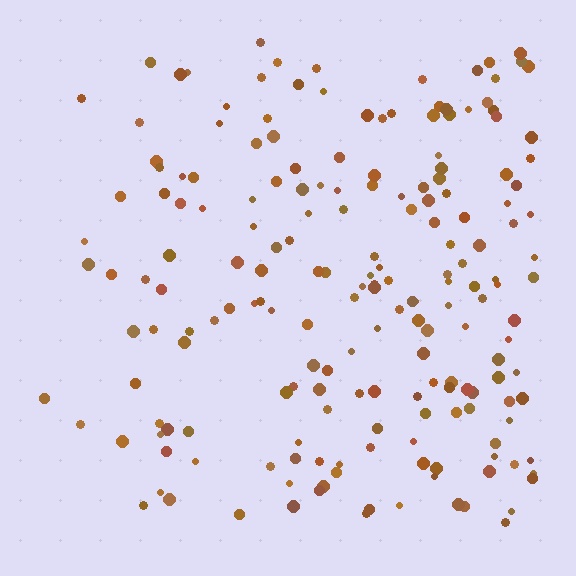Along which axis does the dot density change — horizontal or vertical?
Horizontal.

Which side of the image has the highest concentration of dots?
The right.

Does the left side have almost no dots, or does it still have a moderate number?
Still a moderate number, just noticeably fewer than the right.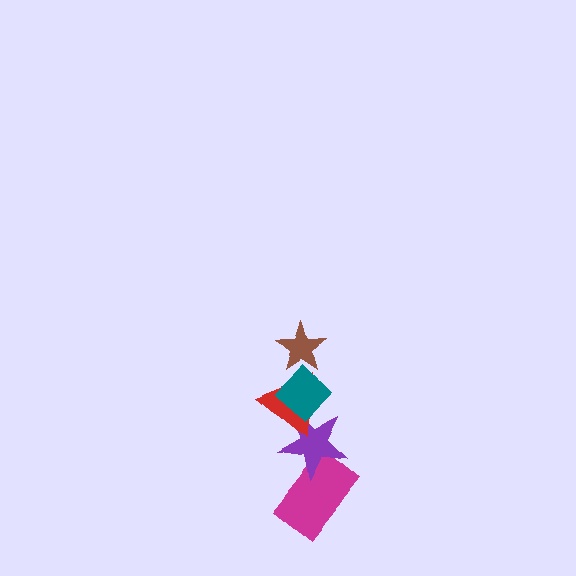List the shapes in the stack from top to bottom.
From top to bottom: the brown star, the teal diamond, the red triangle, the purple star, the magenta rectangle.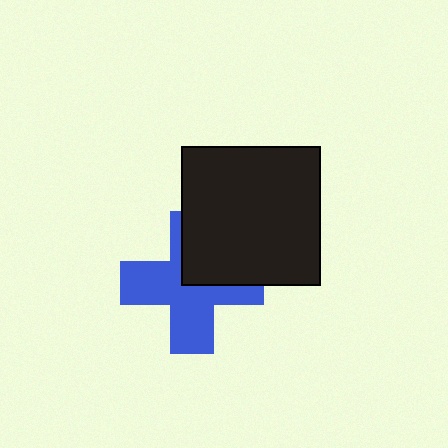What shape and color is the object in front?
The object in front is a black square.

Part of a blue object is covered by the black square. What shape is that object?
It is a cross.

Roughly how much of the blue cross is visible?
Most of it is visible (roughly 66%).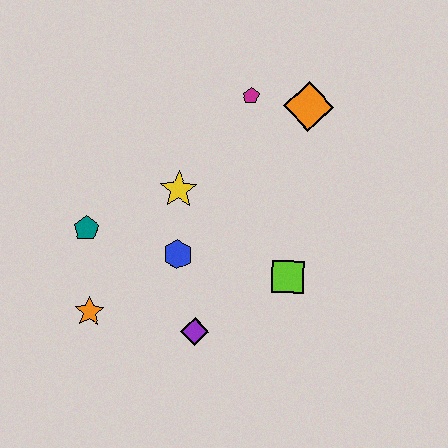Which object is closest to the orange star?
The teal pentagon is closest to the orange star.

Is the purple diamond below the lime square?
Yes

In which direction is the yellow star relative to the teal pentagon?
The yellow star is to the right of the teal pentagon.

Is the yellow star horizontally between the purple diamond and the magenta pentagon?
No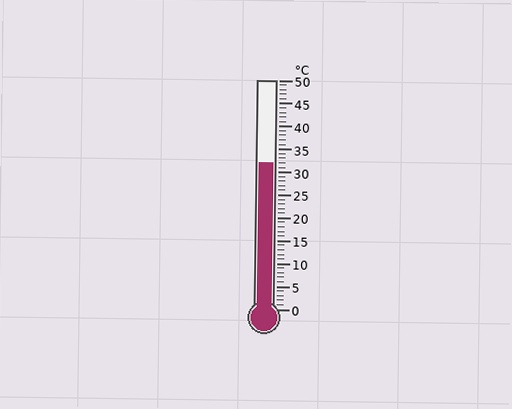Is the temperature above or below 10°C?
The temperature is above 10°C.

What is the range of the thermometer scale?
The thermometer scale ranges from 0°C to 50°C.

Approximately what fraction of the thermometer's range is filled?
The thermometer is filled to approximately 65% of its range.